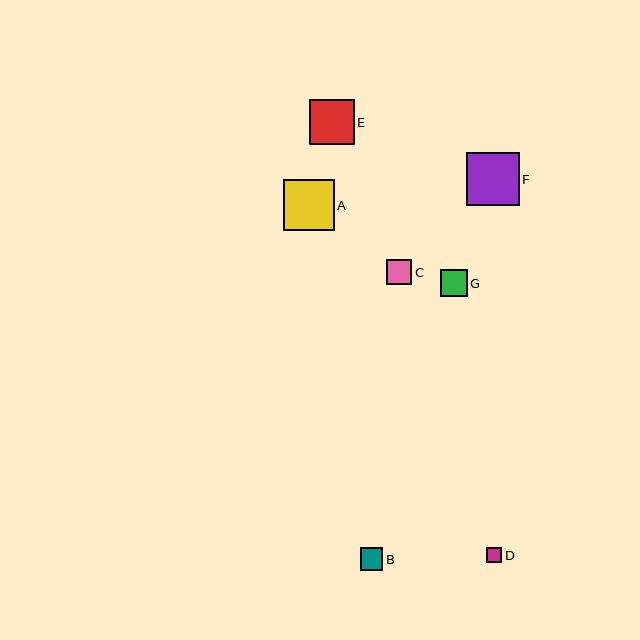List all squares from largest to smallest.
From largest to smallest: F, A, E, G, C, B, D.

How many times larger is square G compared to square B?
Square G is approximately 1.2 times the size of square B.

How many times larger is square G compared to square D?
Square G is approximately 1.8 times the size of square D.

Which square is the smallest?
Square D is the smallest with a size of approximately 15 pixels.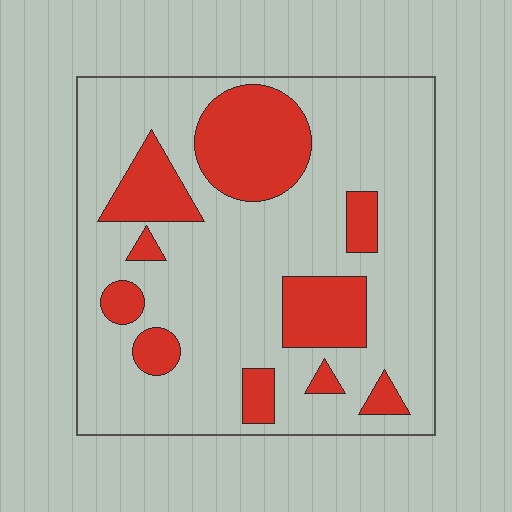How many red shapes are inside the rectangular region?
10.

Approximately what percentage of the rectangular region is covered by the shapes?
Approximately 25%.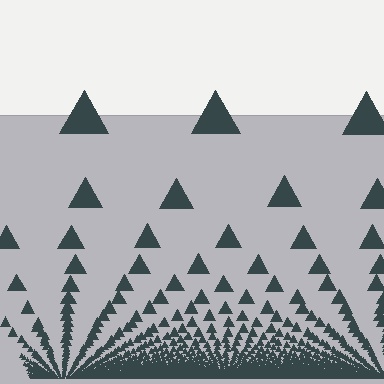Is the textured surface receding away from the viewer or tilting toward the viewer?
The surface appears to tilt toward the viewer. Texture elements get larger and sparser toward the top.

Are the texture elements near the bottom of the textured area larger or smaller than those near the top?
Smaller. The gradient is inverted — elements near the bottom are smaller and denser.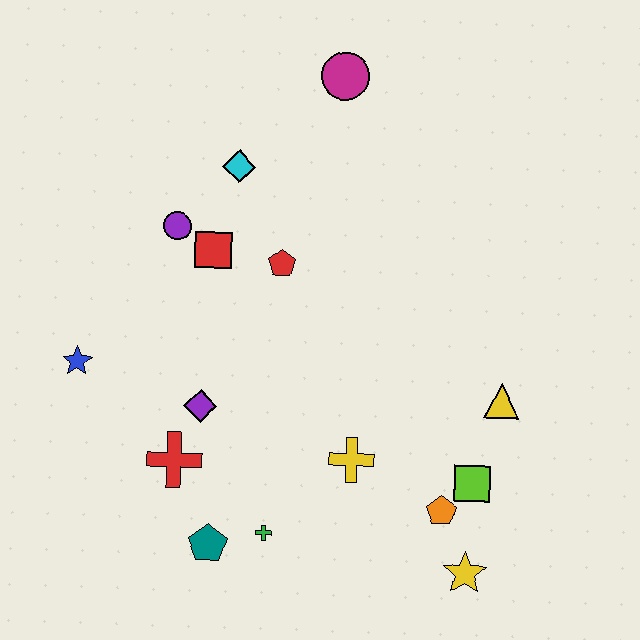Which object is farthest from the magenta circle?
The yellow star is farthest from the magenta circle.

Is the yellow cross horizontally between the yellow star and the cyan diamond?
Yes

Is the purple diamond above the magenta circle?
No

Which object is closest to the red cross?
The purple diamond is closest to the red cross.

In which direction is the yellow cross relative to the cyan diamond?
The yellow cross is below the cyan diamond.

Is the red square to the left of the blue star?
No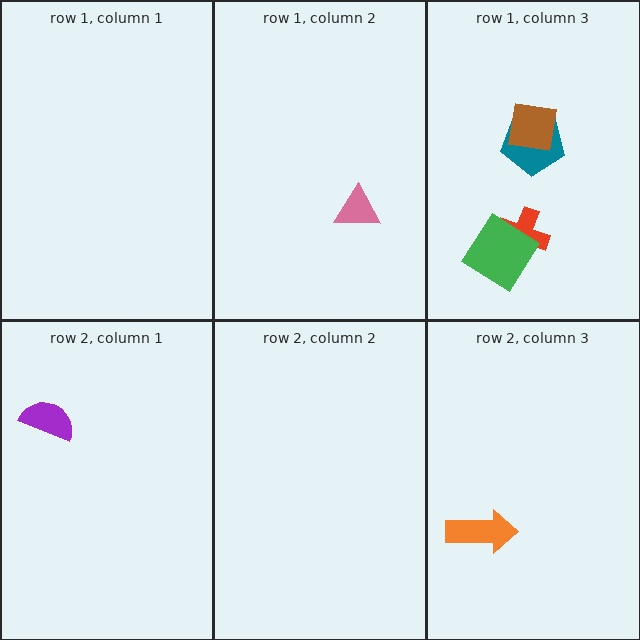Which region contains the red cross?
The row 1, column 3 region.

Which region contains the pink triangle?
The row 1, column 2 region.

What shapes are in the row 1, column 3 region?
The teal pentagon, the red cross, the green diamond, the brown square.